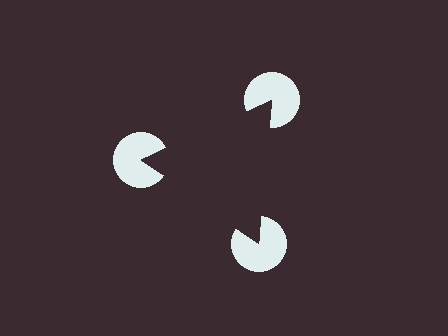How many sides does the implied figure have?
3 sides.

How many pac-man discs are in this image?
There are 3 — one at each vertex of the illusory triangle.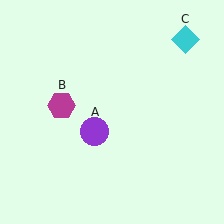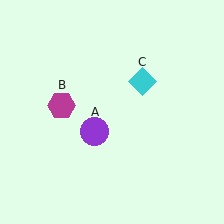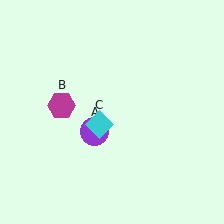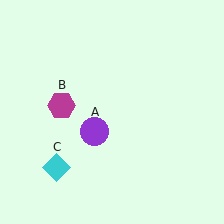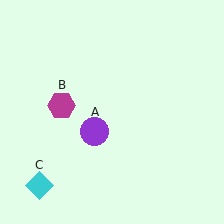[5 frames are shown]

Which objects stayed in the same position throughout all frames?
Purple circle (object A) and magenta hexagon (object B) remained stationary.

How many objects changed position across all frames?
1 object changed position: cyan diamond (object C).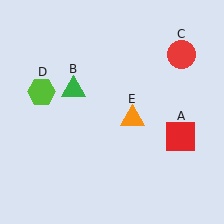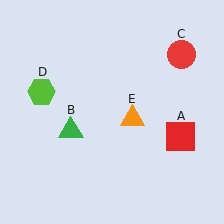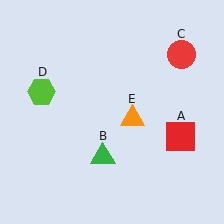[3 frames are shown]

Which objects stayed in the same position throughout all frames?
Red square (object A) and red circle (object C) and lime hexagon (object D) and orange triangle (object E) remained stationary.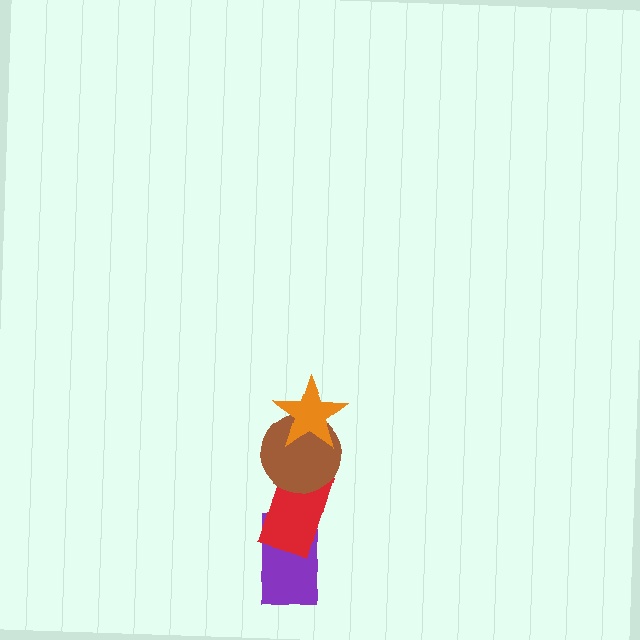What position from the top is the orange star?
The orange star is 1st from the top.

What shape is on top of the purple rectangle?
The red rectangle is on top of the purple rectangle.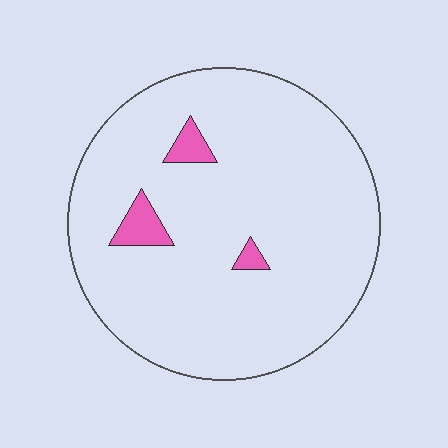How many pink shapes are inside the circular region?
3.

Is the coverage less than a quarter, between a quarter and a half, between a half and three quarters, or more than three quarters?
Less than a quarter.